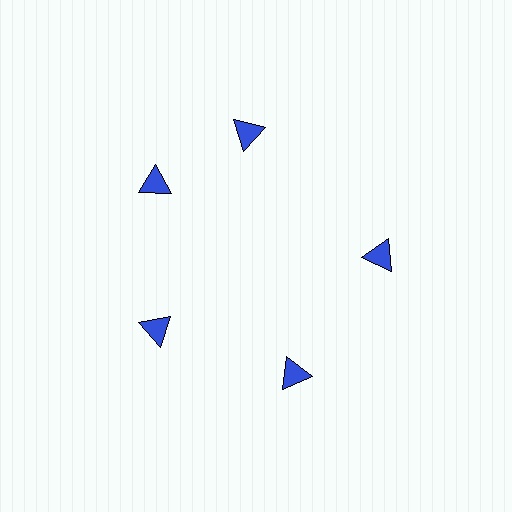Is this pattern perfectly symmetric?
No. The 5 blue triangles are arranged in a ring, but one element near the 1 o'clock position is rotated out of alignment along the ring, breaking the 5-fold rotational symmetry.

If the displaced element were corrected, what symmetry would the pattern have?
It would have 5-fold rotational symmetry — the pattern would map onto itself every 72 degrees.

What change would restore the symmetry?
The symmetry would be restored by rotating it back into even spacing with its neighbors so that all 5 triangles sit at equal angles and equal distance from the center.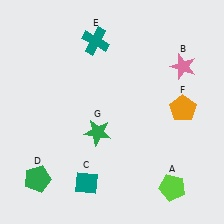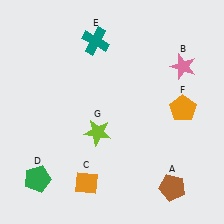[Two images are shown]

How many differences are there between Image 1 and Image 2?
There are 3 differences between the two images.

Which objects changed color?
A changed from lime to brown. C changed from teal to orange. G changed from green to lime.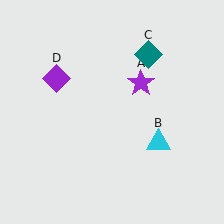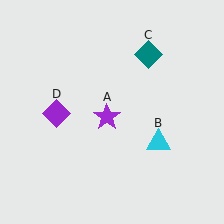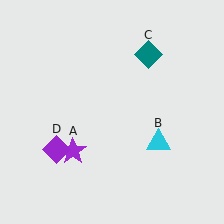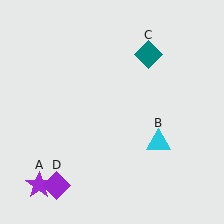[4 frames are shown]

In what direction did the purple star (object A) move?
The purple star (object A) moved down and to the left.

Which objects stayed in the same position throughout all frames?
Cyan triangle (object B) and teal diamond (object C) remained stationary.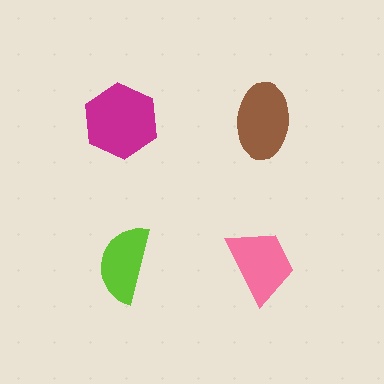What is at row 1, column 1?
A magenta hexagon.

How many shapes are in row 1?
2 shapes.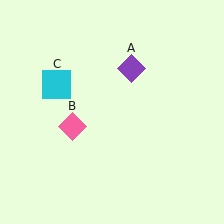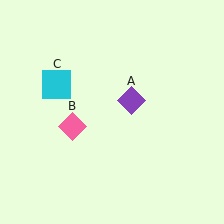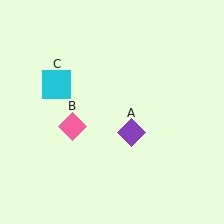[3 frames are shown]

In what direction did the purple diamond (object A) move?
The purple diamond (object A) moved down.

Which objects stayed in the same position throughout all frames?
Pink diamond (object B) and cyan square (object C) remained stationary.